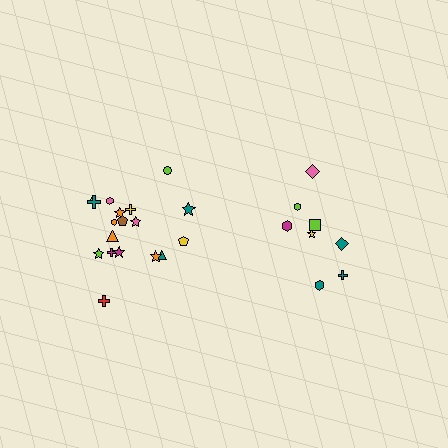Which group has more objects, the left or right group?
The left group.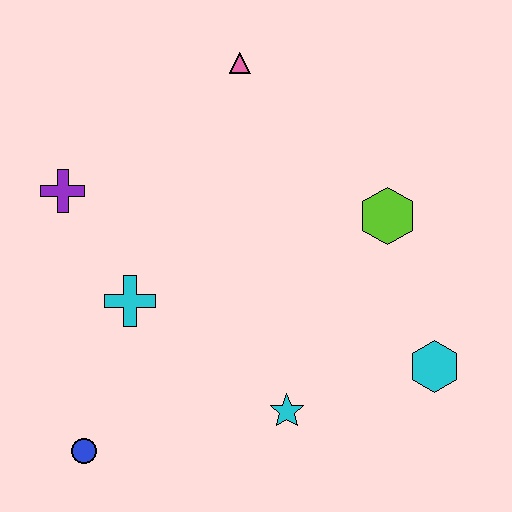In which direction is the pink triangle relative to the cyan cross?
The pink triangle is above the cyan cross.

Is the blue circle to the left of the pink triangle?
Yes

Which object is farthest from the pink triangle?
The blue circle is farthest from the pink triangle.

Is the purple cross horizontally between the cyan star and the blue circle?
No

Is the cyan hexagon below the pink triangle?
Yes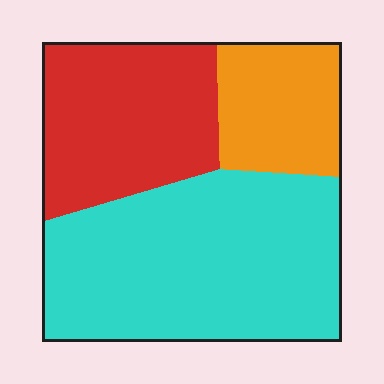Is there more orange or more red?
Red.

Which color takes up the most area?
Cyan, at roughly 50%.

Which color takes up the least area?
Orange, at roughly 20%.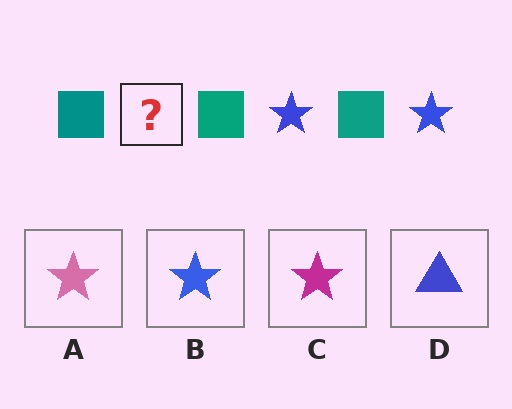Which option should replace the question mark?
Option B.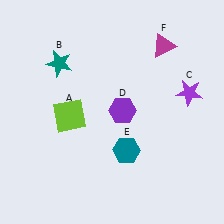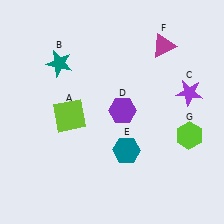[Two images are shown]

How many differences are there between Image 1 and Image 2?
There is 1 difference between the two images.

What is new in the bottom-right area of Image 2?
A lime hexagon (G) was added in the bottom-right area of Image 2.